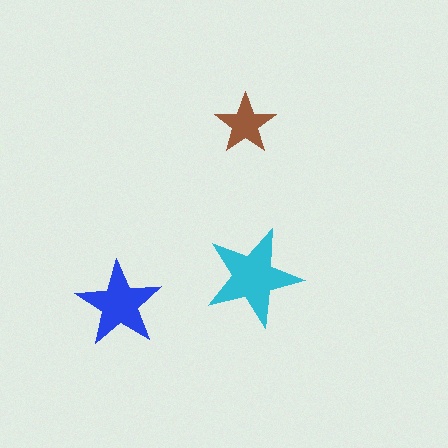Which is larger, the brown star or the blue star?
The blue one.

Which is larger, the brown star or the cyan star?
The cyan one.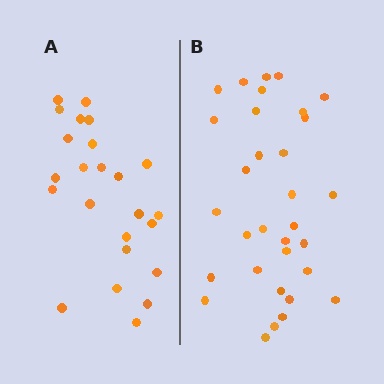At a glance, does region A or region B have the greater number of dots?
Region B (the right region) has more dots.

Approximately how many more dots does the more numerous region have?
Region B has roughly 8 or so more dots than region A.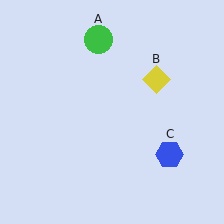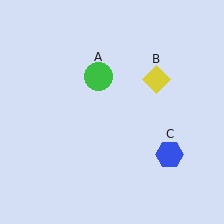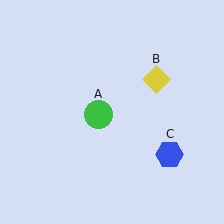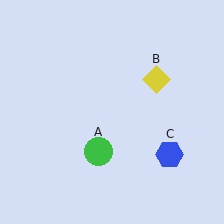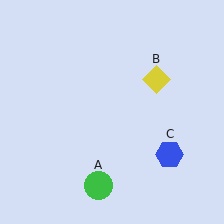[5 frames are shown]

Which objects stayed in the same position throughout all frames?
Yellow diamond (object B) and blue hexagon (object C) remained stationary.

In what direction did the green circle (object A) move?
The green circle (object A) moved down.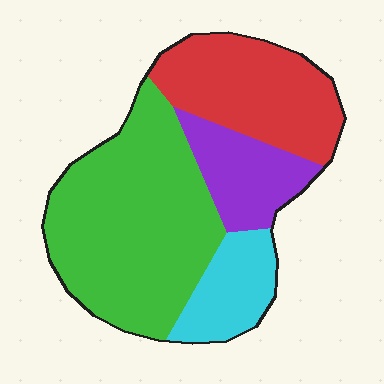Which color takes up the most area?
Green, at roughly 45%.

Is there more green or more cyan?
Green.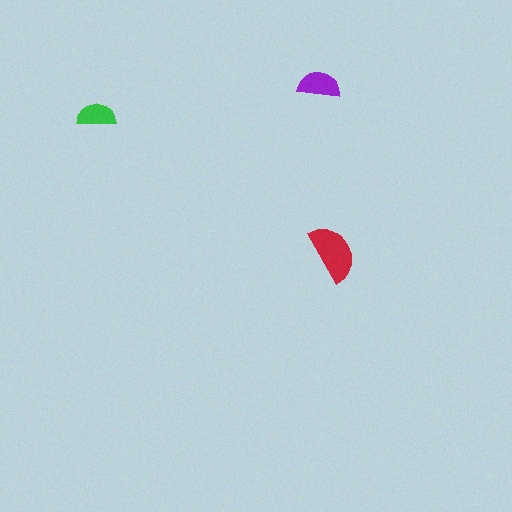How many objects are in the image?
There are 3 objects in the image.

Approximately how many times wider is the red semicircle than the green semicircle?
About 1.5 times wider.